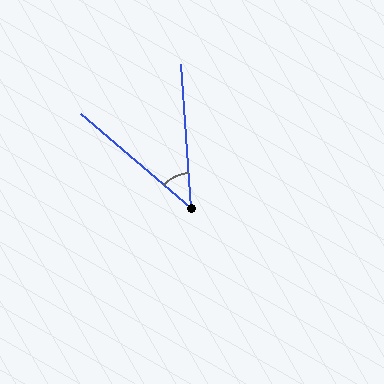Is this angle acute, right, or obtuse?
It is acute.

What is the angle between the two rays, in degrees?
Approximately 46 degrees.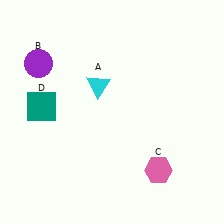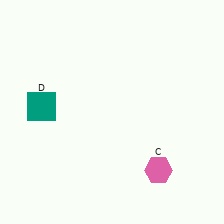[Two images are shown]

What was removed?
The purple circle (B), the cyan triangle (A) were removed in Image 2.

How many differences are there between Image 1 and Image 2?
There are 2 differences between the two images.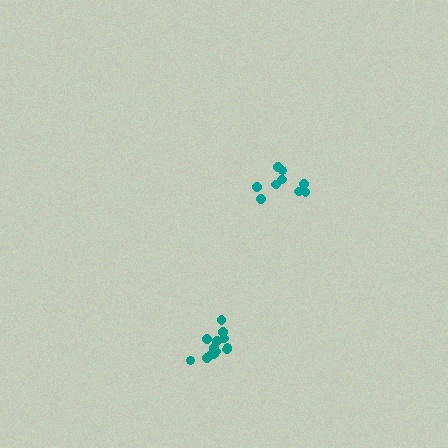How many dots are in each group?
Group 1: 9 dots, Group 2: 13 dots (22 total).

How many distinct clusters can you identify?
There are 2 distinct clusters.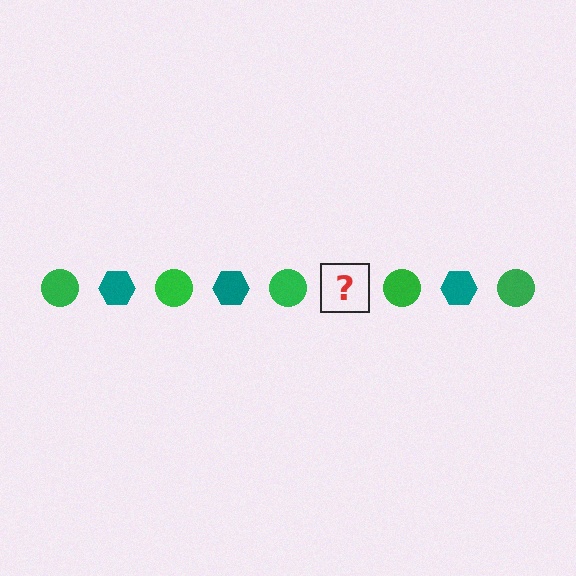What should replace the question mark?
The question mark should be replaced with a teal hexagon.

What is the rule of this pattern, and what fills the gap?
The rule is that the pattern alternates between green circle and teal hexagon. The gap should be filled with a teal hexagon.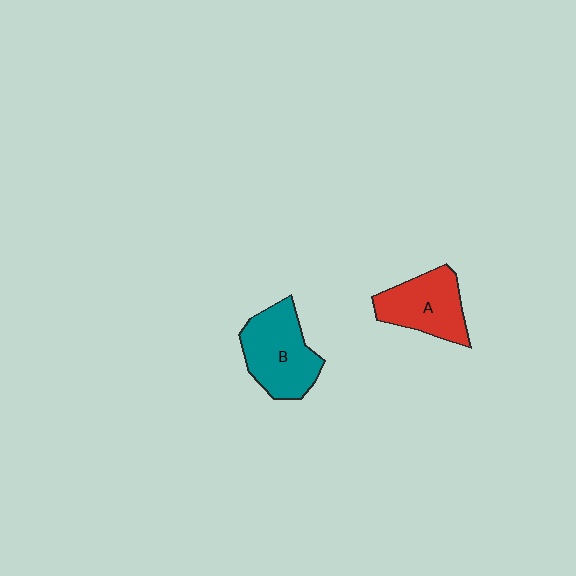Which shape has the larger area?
Shape B (teal).